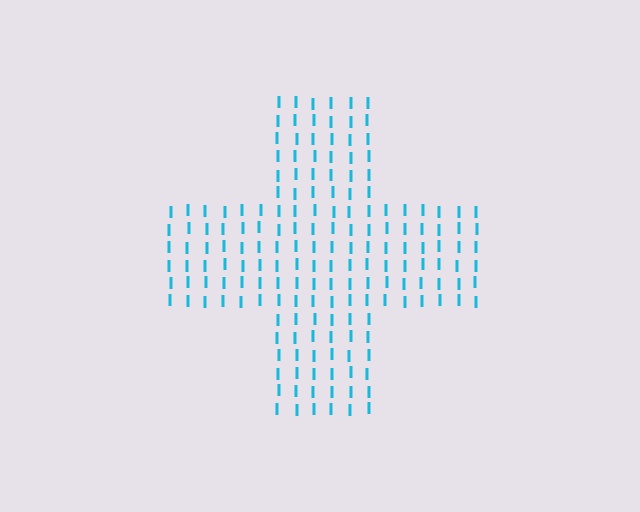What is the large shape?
The large shape is a cross.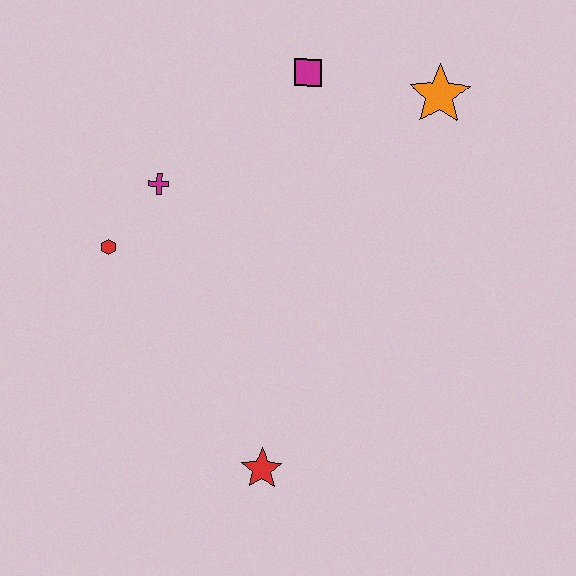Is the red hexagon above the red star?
Yes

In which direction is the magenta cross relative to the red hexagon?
The magenta cross is above the red hexagon.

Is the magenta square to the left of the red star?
No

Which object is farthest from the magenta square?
The red star is farthest from the magenta square.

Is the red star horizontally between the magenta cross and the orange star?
Yes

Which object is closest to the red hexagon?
The magenta cross is closest to the red hexagon.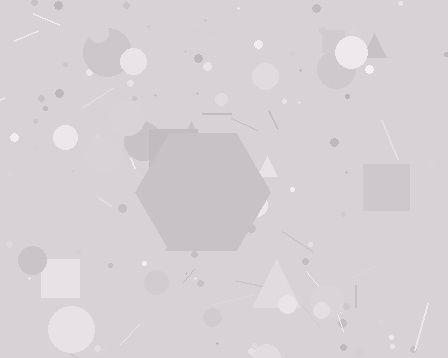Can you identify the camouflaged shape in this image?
The camouflaged shape is a hexagon.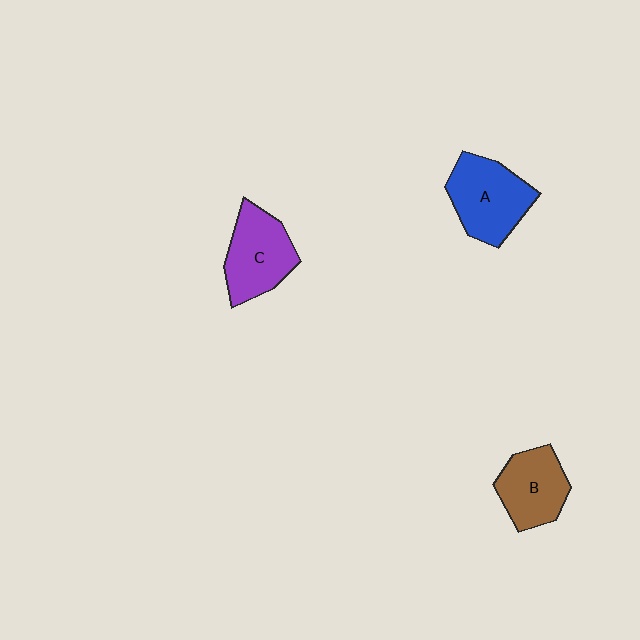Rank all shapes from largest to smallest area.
From largest to smallest: A (blue), C (purple), B (brown).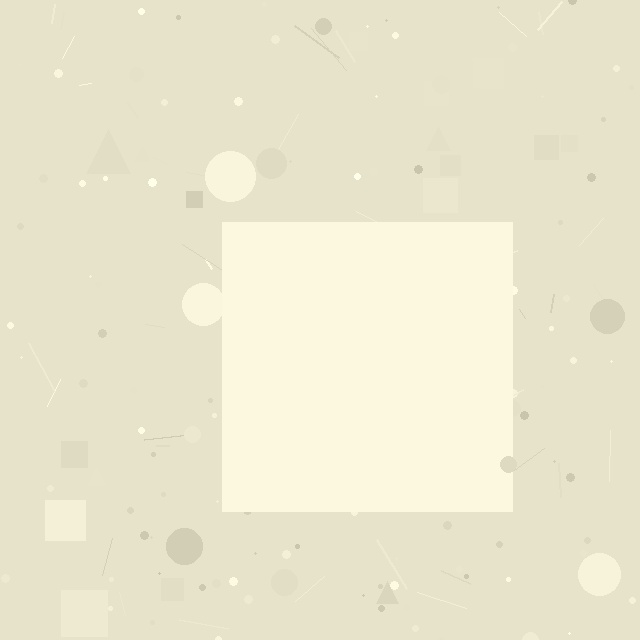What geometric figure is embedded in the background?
A square is embedded in the background.